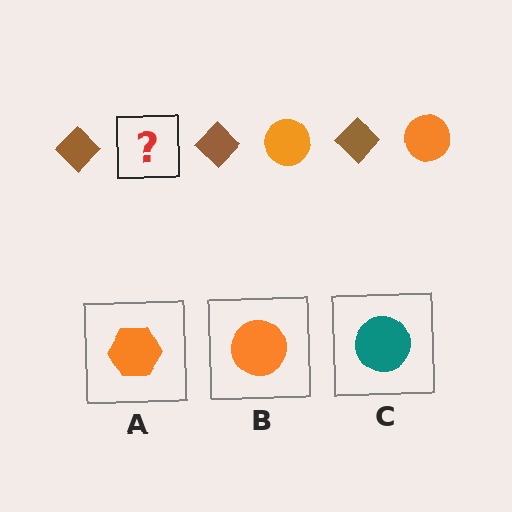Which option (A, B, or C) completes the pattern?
B.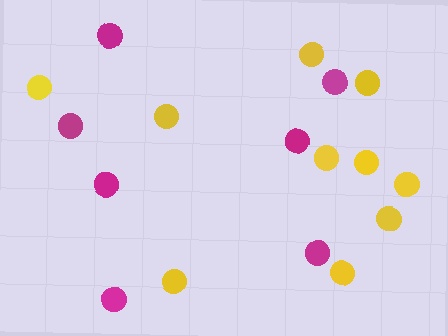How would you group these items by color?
There are 2 groups: one group of yellow circles (10) and one group of magenta circles (7).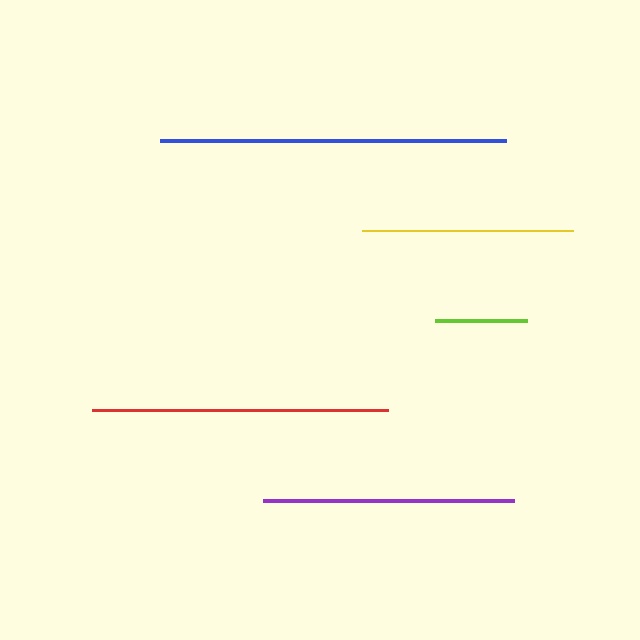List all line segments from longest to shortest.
From longest to shortest: blue, red, purple, yellow, lime.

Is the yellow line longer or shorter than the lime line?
The yellow line is longer than the lime line.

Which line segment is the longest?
The blue line is the longest at approximately 346 pixels.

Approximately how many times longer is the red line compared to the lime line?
The red line is approximately 3.2 times the length of the lime line.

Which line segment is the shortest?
The lime line is the shortest at approximately 92 pixels.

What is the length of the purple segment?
The purple segment is approximately 251 pixels long.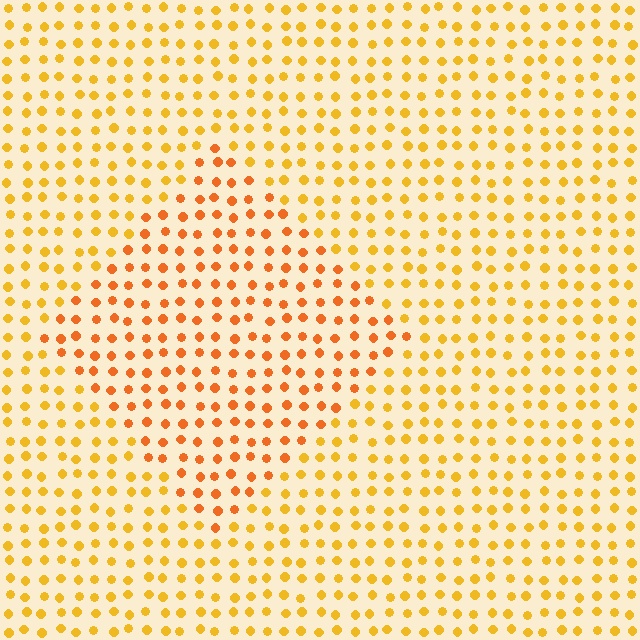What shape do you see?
I see a diamond.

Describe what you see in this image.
The image is filled with small yellow elements in a uniform arrangement. A diamond-shaped region is visible where the elements are tinted to a slightly different hue, forming a subtle color boundary.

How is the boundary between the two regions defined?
The boundary is defined purely by a slight shift in hue (about 23 degrees). Spacing, size, and orientation are identical on both sides.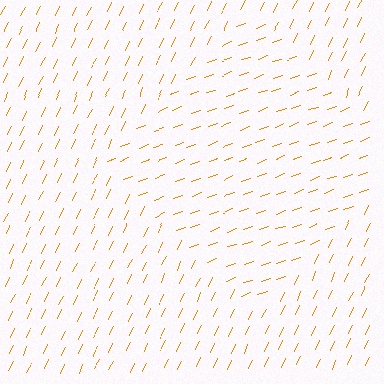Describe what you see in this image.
The image is filled with small orange line segments. A diamond region in the image has lines oriented differently from the surrounding lines, creating a visible texture boundary.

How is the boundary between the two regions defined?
The boundary is defined purely by a change in line orientation (approximately 45 degrees difference). All lines are the same color and thickness.